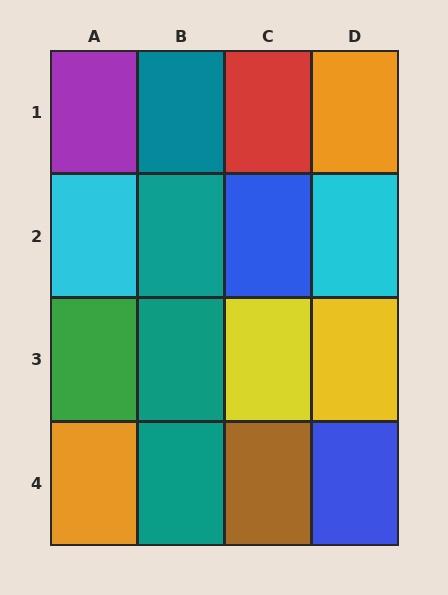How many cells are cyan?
2 cells are cyan.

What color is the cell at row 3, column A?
Green.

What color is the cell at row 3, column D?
Yellow.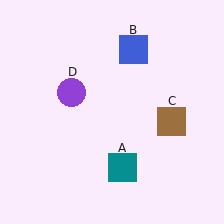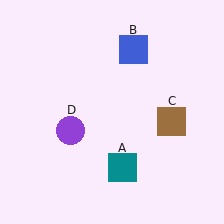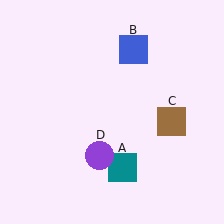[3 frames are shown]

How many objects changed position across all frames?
1 object changed position: purple circle (object D).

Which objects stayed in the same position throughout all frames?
Teal square (object A) and blue square (object B) and brown square (object C) remained stationary.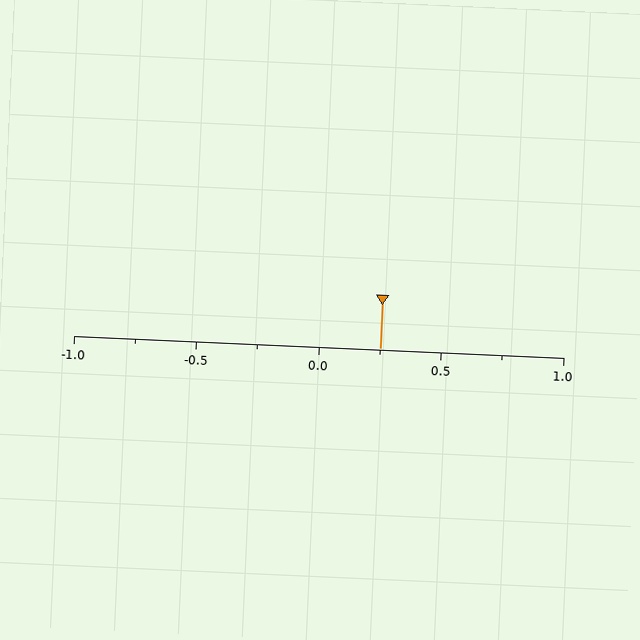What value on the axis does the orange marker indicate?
The marker indicates approximately 0.25.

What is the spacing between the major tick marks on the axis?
The major ticks are spaced 0.5 apart.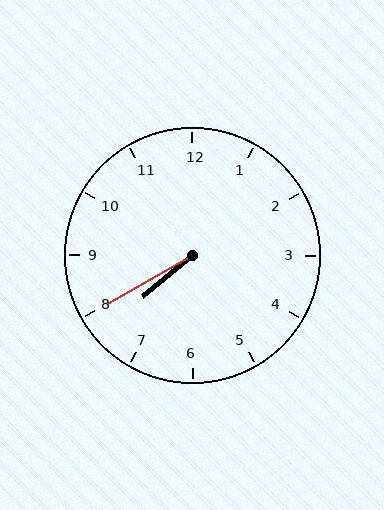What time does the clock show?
7:40.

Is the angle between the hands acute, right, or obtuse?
It is acute.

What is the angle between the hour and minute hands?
Approximately 10 degrees.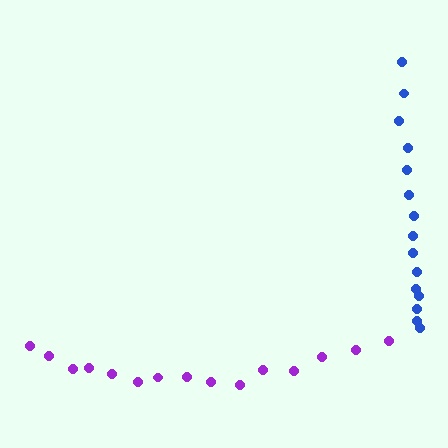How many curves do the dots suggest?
There are 2 distinct paths.